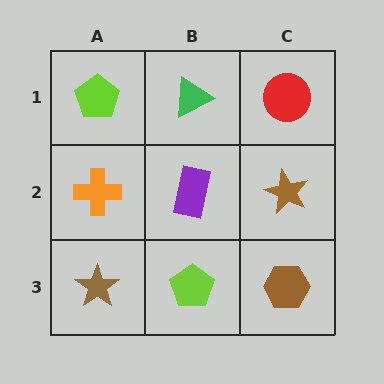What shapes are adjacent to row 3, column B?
A purple rectangle (row 2, column B), a brown star (row 3, column A), a brown hexagon (row 3, column C).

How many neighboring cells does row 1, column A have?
2.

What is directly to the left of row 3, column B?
A brown star.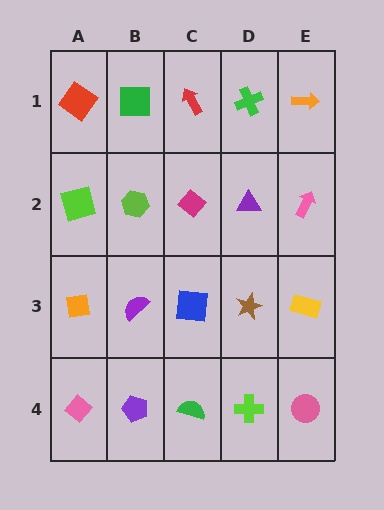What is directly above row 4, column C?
A blue square.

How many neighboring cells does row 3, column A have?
3.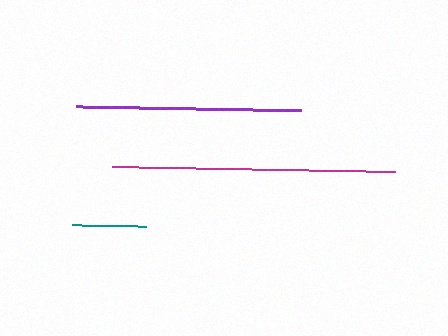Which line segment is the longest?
The magenta line is the longest at approximately 283 pixels.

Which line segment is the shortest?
The teal line is the shortest at approximately 74 pixels.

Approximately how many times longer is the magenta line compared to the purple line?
The magenta line is approximately 1.3 times the length of the purple line.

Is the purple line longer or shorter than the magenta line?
The magenta line is longer than the purple line.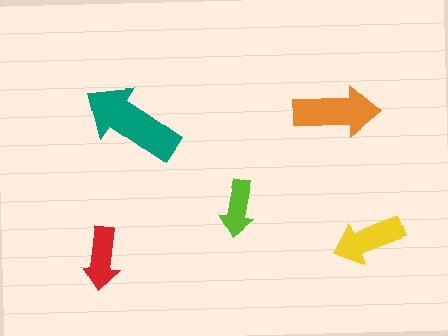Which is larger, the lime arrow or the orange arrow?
The orange one.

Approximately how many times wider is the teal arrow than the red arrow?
About 1.5 times wider.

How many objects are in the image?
There are 5 objects in the image.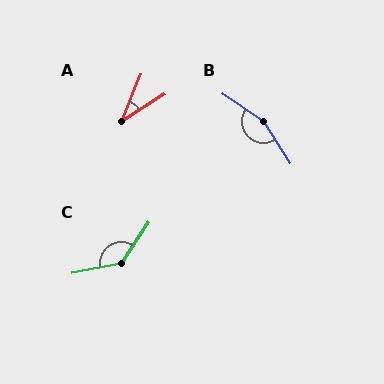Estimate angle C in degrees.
Approximately 133 degrees.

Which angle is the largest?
B, at approximately 157 degrees.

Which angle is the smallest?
A, at approximately 36 degrees.